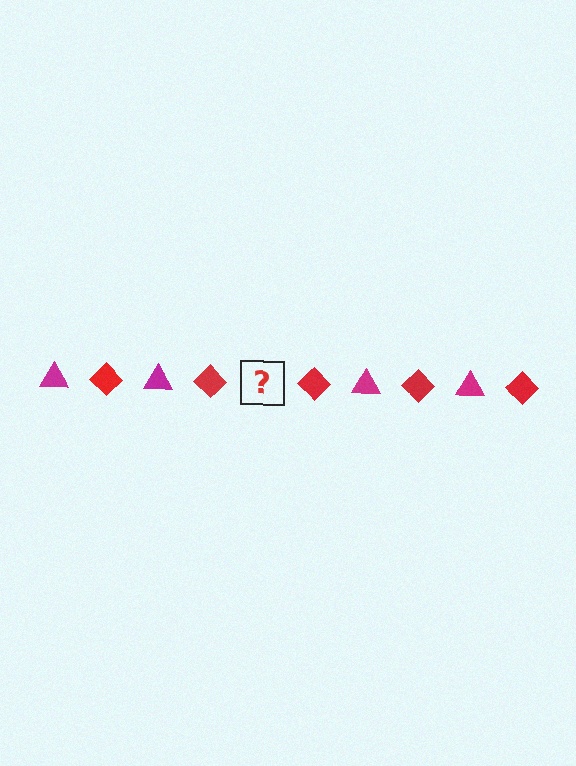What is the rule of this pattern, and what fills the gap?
The rule is that the pattern alternates between magenta triangle and red diamond. The gap should be filled with a magenta triangle.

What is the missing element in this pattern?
The missing element is a magenta triangle.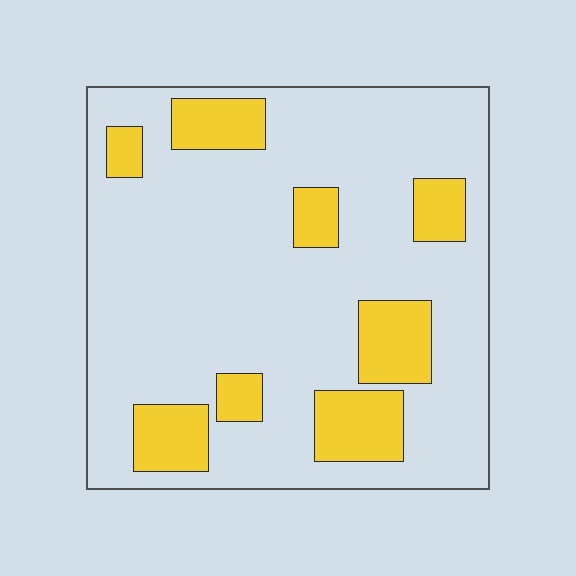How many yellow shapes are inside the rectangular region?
8.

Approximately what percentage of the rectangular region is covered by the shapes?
Approximately 20%.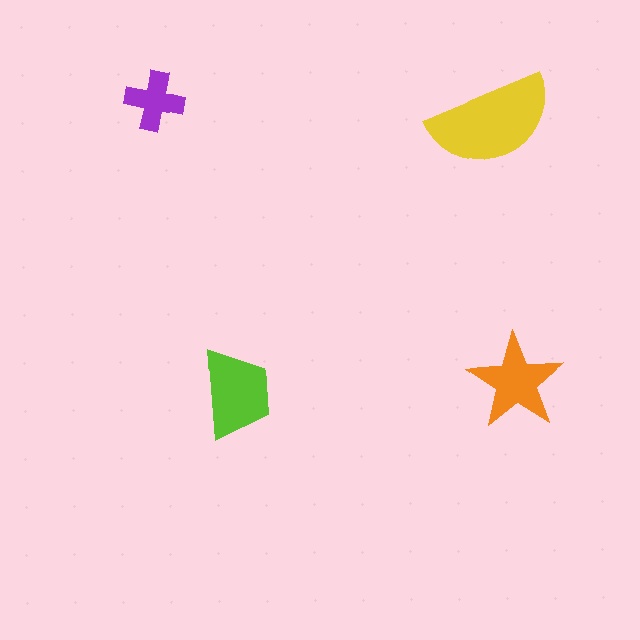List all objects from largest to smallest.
The yellow semicircle, the lime trapezoid, the orange star, the purple cross.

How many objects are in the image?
There are 4 objects in the image.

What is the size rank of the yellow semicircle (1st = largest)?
1st.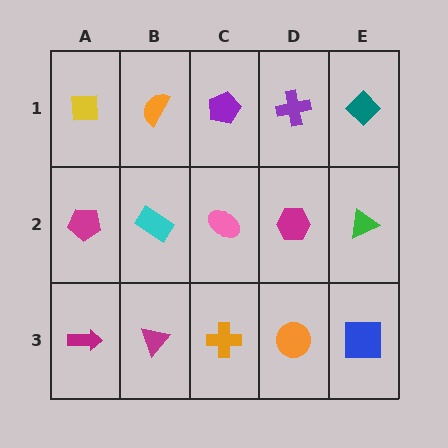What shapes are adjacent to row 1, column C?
A pink ellipse (row 2, column C), an orange semicircle (row 1, column B), a purple cross (row 1, column D).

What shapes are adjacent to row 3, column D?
A magenta hexagon (row 2, column D), an orange cross (row 3, column C), a blue square (row 3, column E).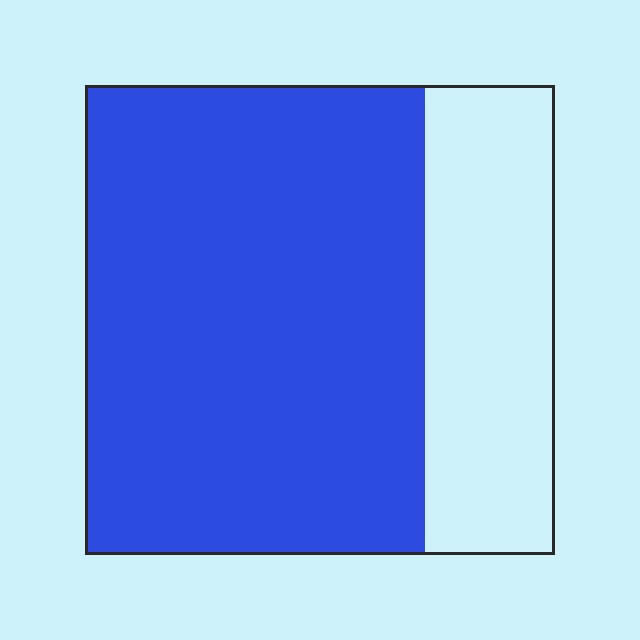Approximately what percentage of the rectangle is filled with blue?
Approximately 70%.